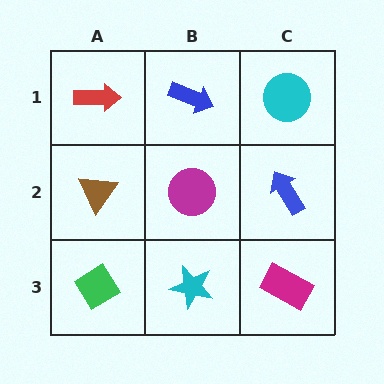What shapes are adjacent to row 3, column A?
A brown triangle (row 2, column A), a cyan star (row 3, column B).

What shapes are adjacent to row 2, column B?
A blue arrow (row 1, column B), a cyan star (row 3, column B), a brown triangle (row 2, column A), a blue arrow (row 2, column C).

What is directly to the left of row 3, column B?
A green diamond.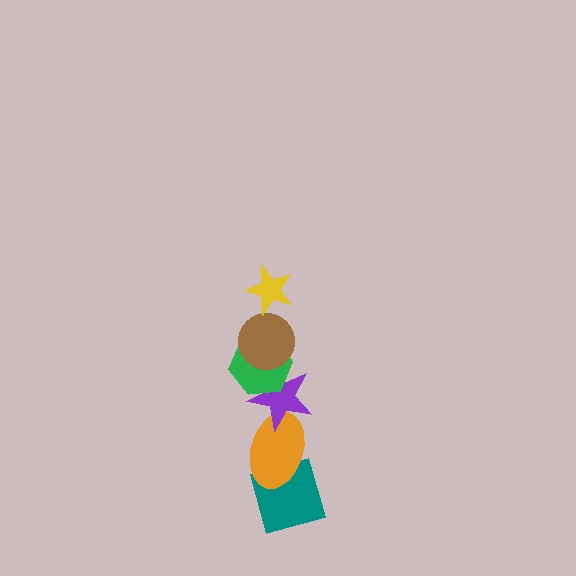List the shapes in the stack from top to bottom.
From top to bottom: the yellow star, the brown circle, the green hexagon, the purple star, the orange ellipse, the teal diamond.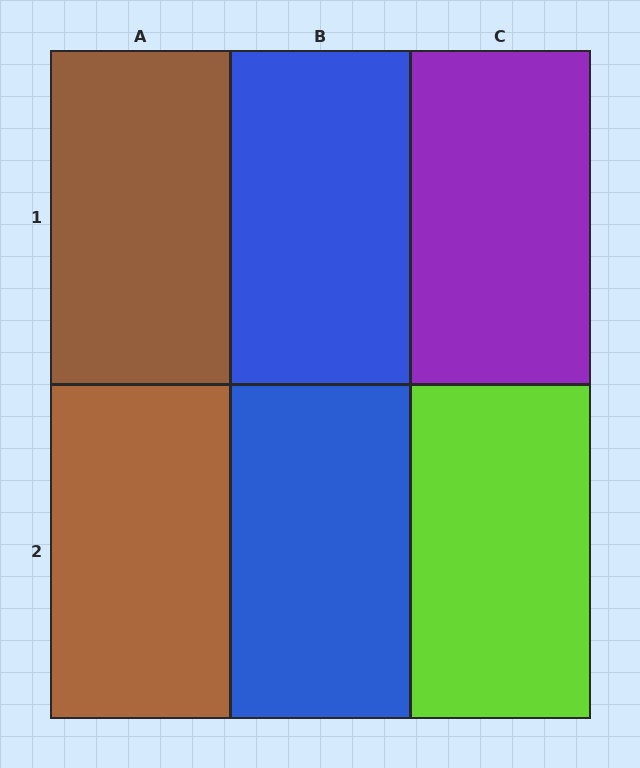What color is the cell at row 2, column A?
Brown.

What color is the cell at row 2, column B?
Blue.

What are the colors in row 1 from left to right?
Brown, blue, purple.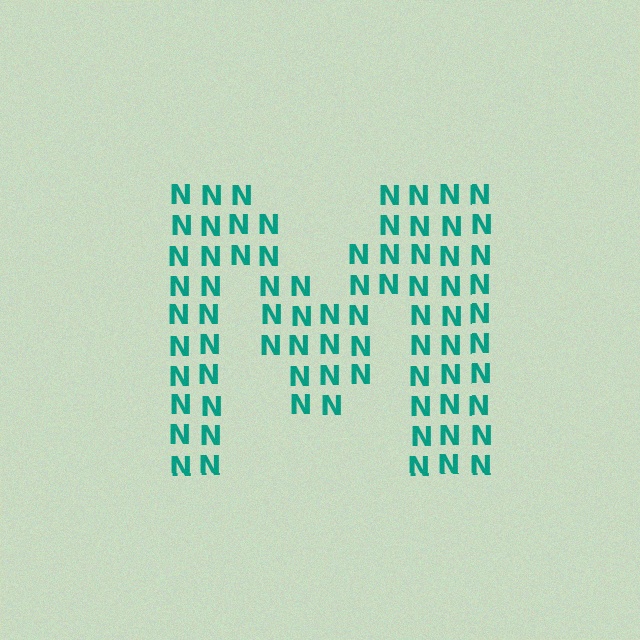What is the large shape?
The large shape is the letter M.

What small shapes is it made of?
It is made of small letter N's.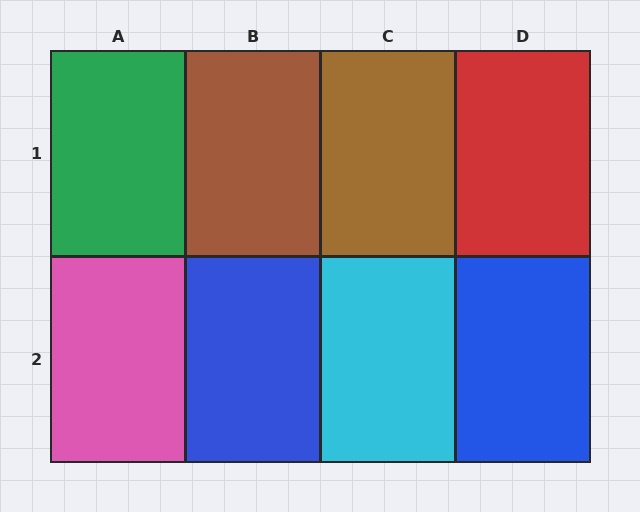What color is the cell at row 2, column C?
Cyan.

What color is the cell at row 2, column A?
Pink.